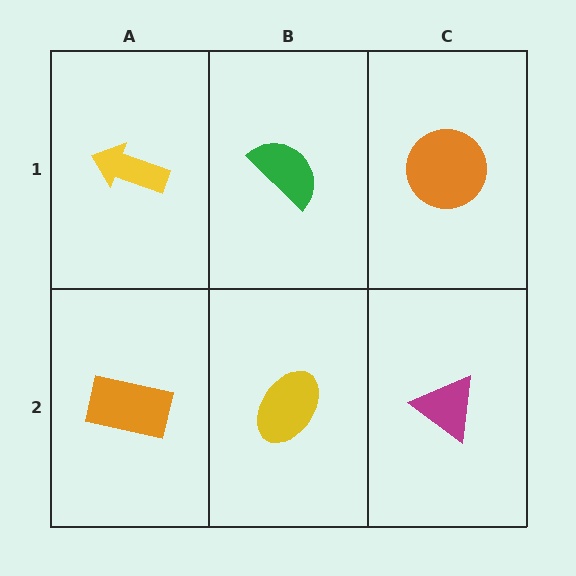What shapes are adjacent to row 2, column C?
An orange circle (row 1, column C), a yellow ellipse (row 2, column B).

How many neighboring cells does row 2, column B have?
3.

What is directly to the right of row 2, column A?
A yellow ellipse.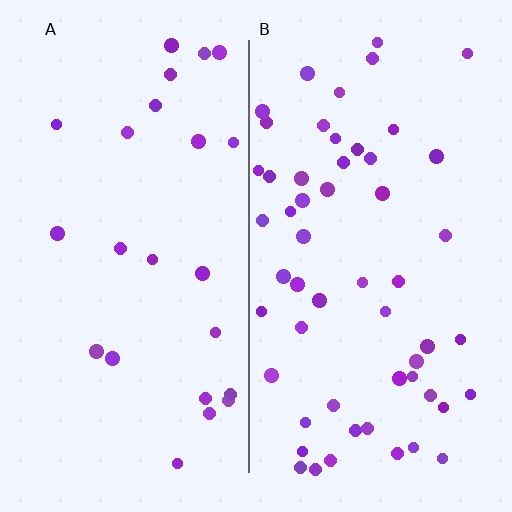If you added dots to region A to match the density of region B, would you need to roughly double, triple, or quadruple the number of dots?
Approximately double.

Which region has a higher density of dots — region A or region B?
B (the right).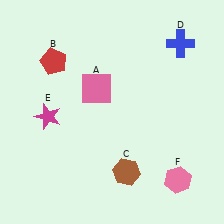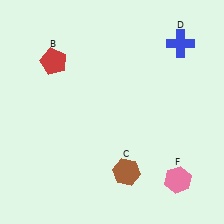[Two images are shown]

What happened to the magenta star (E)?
The magenta star (E) was removed in Image 2. It was in the bottom-left area of Image 1.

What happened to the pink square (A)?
The pink square (A) was removed in Image 2. It was in the top-left area of Image 1.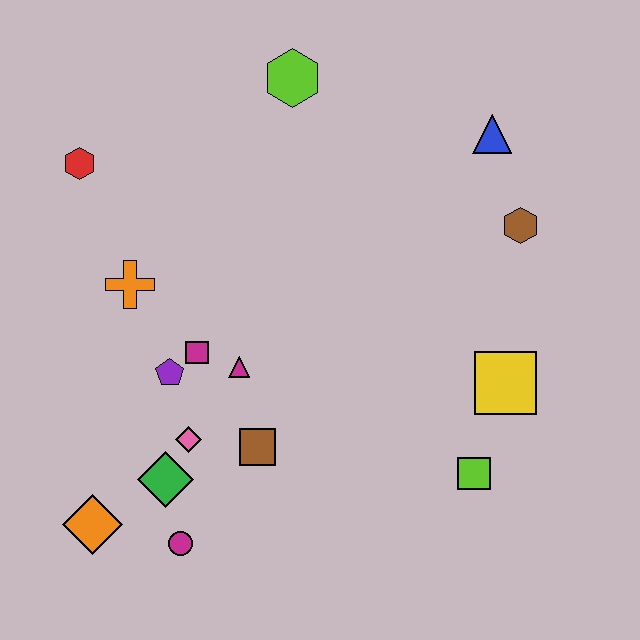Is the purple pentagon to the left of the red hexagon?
No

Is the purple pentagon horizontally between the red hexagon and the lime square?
Yes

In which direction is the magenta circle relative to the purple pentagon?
The magenta circle is below the purple pentagon.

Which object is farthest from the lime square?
The red hexagon is farthest from the lime square.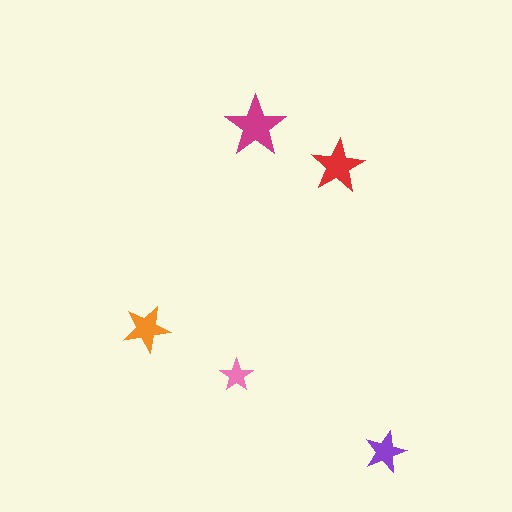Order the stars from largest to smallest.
the magenta one, the red one, the orange one, the purple one, the pink one.